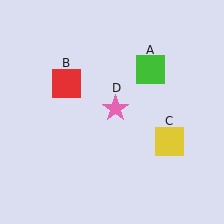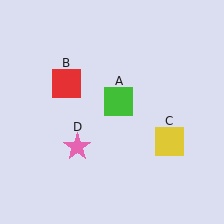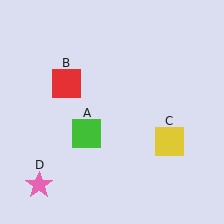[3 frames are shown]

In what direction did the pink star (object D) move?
The pink star (object D) moved down and to the left.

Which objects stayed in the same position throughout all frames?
Red square (object B) and yellow square (object C) remained stationary.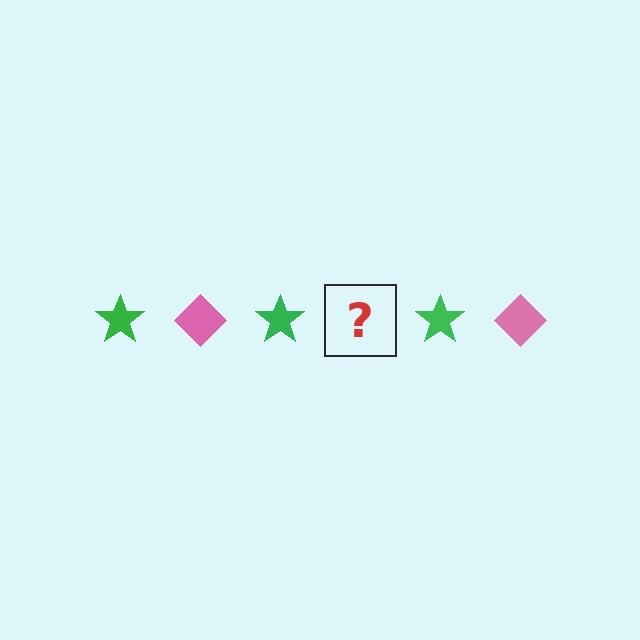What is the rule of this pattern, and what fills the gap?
The rule is that the pattern alternates between green star and pink diamond. The gap should be filled with a pink diamond.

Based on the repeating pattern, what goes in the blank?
The blank should be a pink diamond.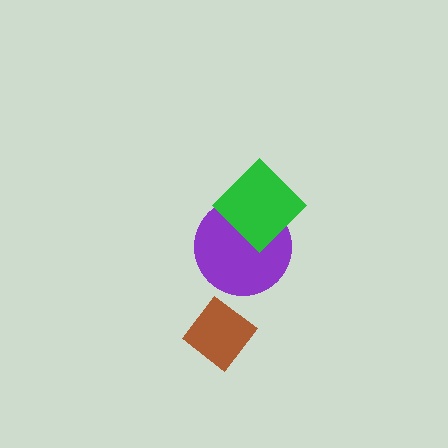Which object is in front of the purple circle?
The green diamond is in front of the purple circle.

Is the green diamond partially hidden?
No, no other shape covers it.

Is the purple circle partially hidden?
Yes, it is partially covered by another shape.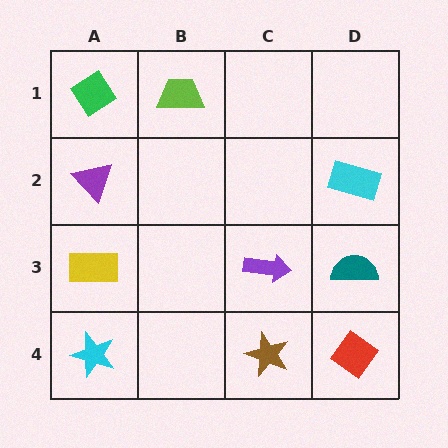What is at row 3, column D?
A teal semicircle.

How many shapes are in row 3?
3 shapes.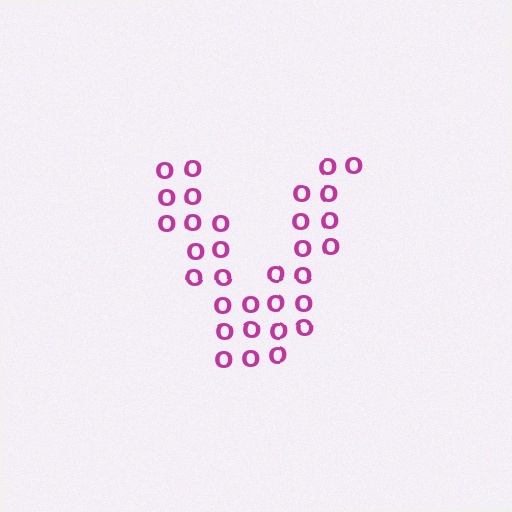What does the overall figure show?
The overall figure shows the letter V.